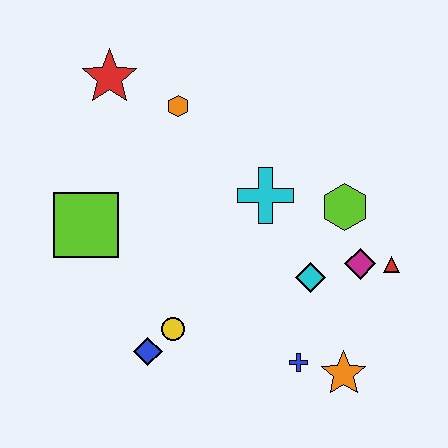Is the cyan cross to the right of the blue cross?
No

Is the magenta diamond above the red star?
No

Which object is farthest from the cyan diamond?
The red star is farthest from the cyan diamond.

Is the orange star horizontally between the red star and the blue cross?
No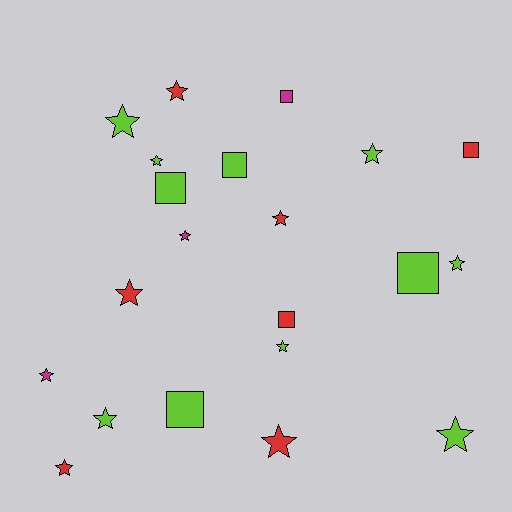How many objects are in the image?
There are 21 objects.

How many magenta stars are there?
There are 2 magenta stars.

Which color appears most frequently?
Lime, with 11 objects.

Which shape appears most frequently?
Star, with 14 objects.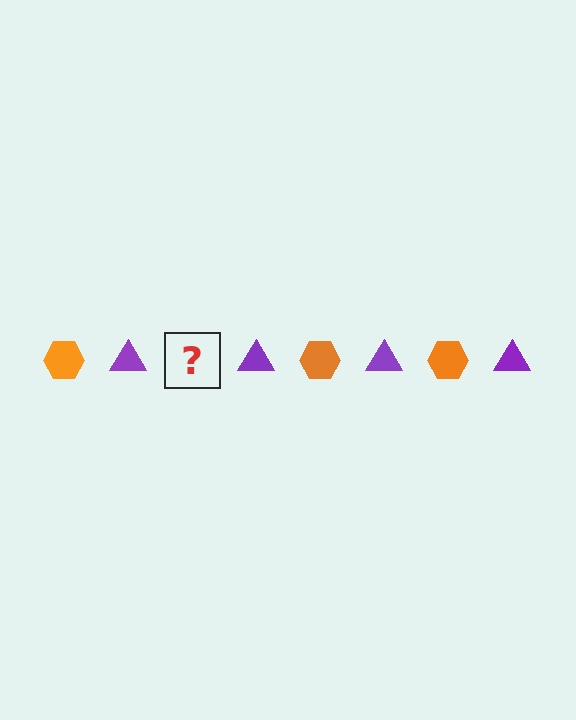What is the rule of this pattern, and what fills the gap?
The rule is that the pattern alternates between orange hexagon and purple triangle. The gap should be filled with an orange hexagon.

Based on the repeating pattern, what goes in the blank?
The blank should be an orange hexagon.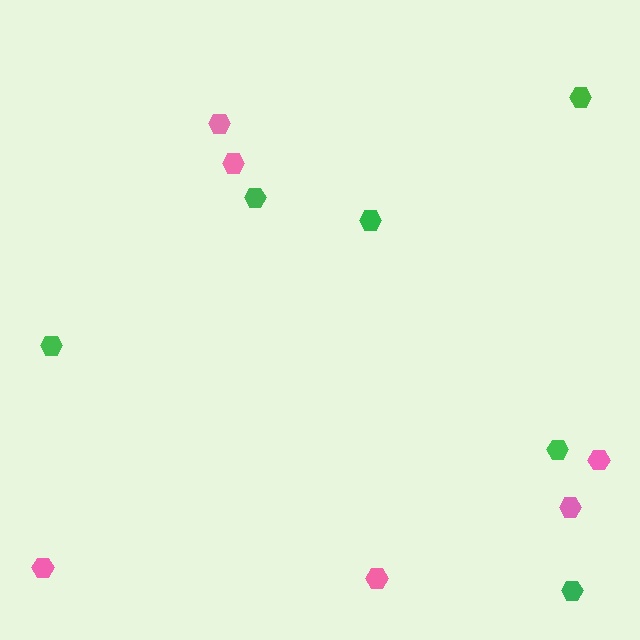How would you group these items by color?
There are 2 groups: one group of green hexagons (6) and one group of pink hexagons (6).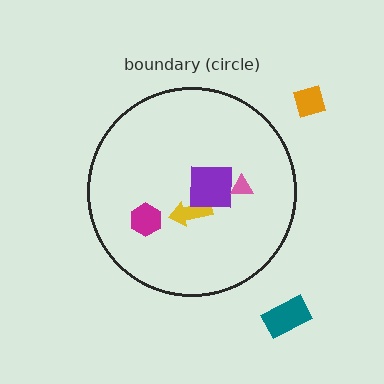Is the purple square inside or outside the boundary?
Inside.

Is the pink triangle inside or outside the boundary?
Inside.